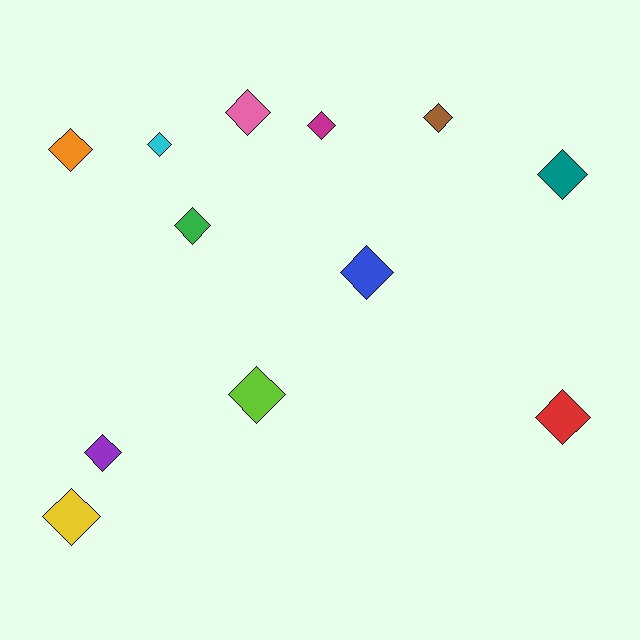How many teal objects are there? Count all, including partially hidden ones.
There is 1 teal object.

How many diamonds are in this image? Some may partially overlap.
There are 12 diamonds.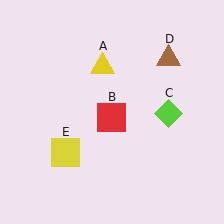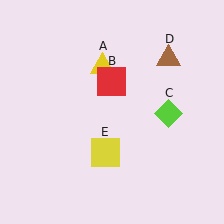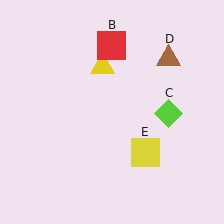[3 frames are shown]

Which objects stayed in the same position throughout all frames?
Yellow triangle (object A) and lime diamond (object C) and brown triangle (object D) remained stationary.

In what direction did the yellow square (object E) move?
The yellow square (object E) moved right.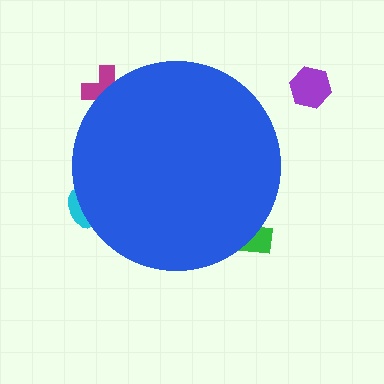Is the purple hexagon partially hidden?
No, the purple hexagon is fully visible.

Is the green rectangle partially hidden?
Yes, the green rectangle is partially hidden behind the blue circle.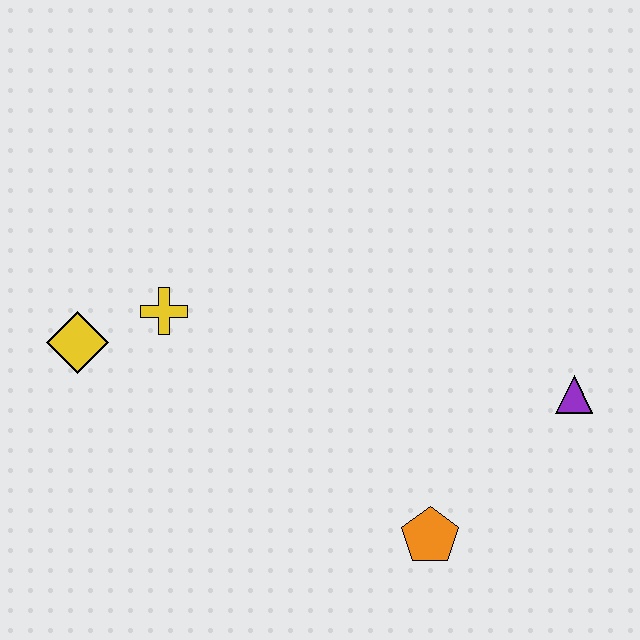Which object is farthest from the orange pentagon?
The yellow diamond is farthest from the orange pentagon.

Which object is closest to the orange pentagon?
The purple triangle is closest to the orange pentagon.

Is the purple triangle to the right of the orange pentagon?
Yes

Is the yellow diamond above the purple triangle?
Yes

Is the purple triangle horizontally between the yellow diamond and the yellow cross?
No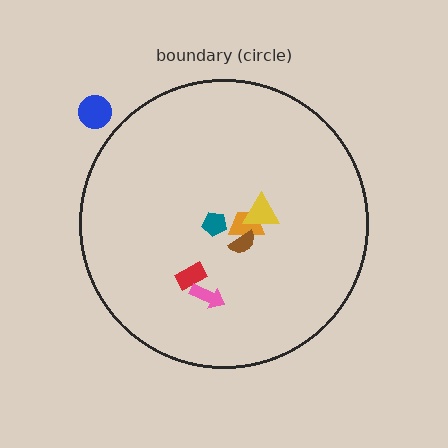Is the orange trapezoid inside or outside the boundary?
Inside.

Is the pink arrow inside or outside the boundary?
Inside.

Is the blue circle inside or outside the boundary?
Outside.